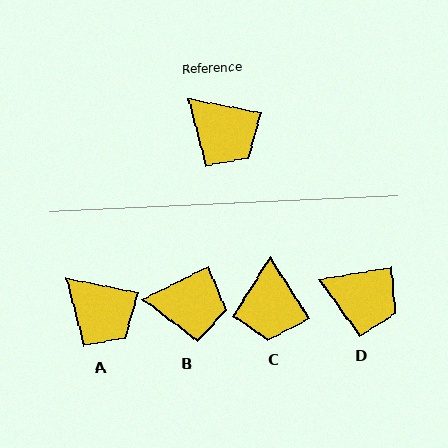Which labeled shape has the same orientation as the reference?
A.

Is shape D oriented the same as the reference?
No, it is off by about 21 degrees.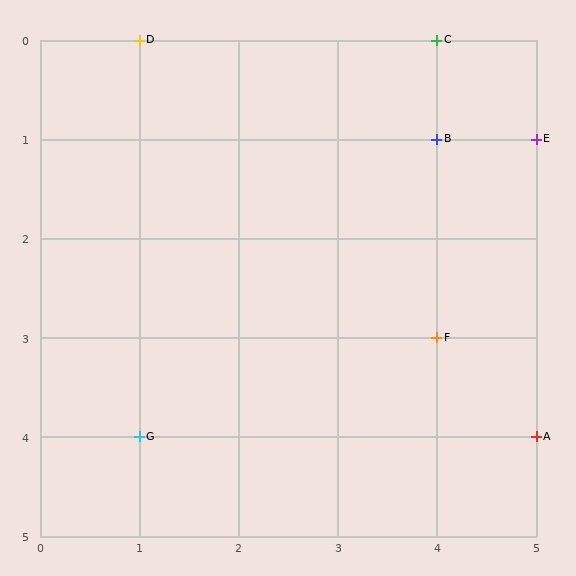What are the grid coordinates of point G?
Point G is at grid coordinates (1, 4).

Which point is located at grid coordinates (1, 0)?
Point D is at (1, 0).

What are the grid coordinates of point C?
Point C is at grid coordinates (4, 0).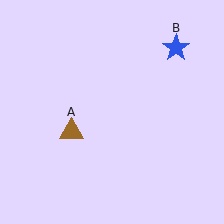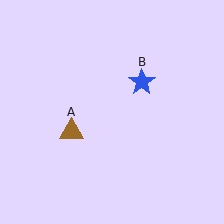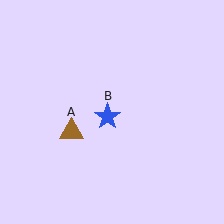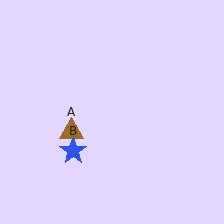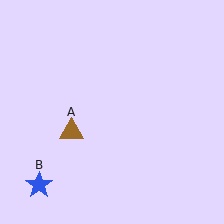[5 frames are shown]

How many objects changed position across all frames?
1 object changed position: blue star (object B).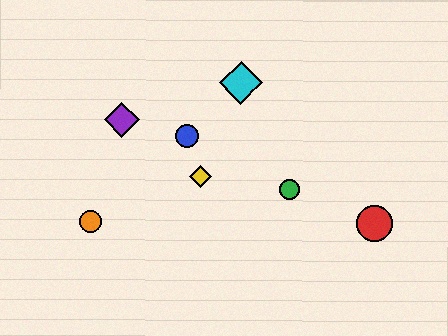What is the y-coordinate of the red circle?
The red circle is at y≈224.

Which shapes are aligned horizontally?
The red circle, the orange circle are aligned horizontally.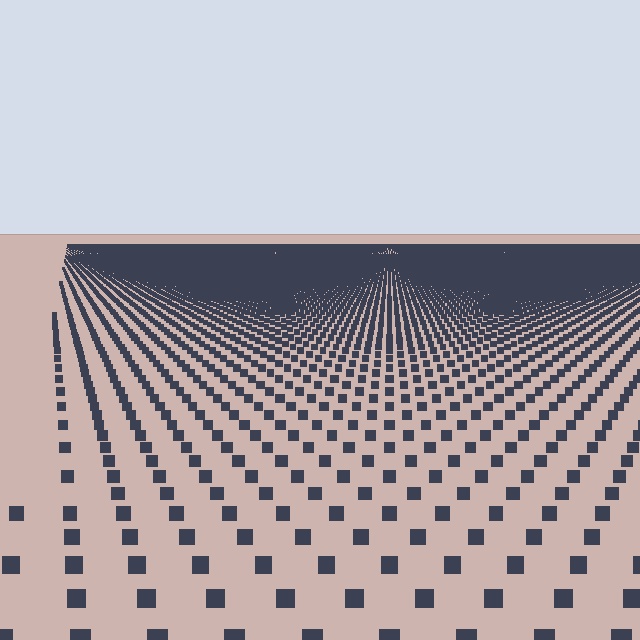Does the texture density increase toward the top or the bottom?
Density increases toward the top.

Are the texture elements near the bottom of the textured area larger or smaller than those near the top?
Larger. Near the bottom, elements are closer to the viewer and appear at a bigger on-screen size.